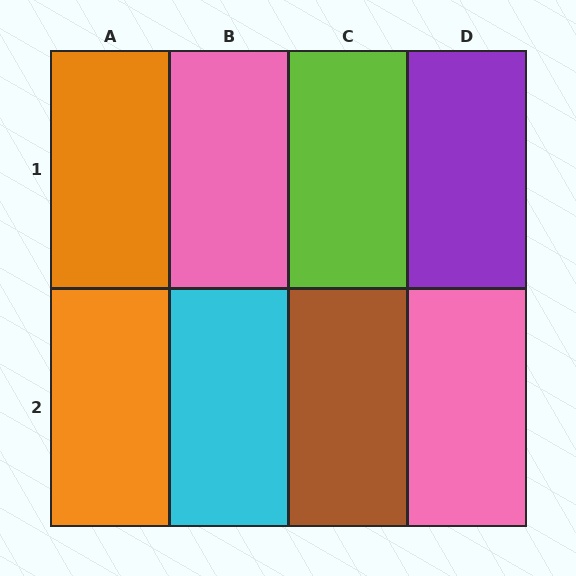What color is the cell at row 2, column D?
Pink.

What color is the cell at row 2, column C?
Brown.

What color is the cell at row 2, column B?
Cyan.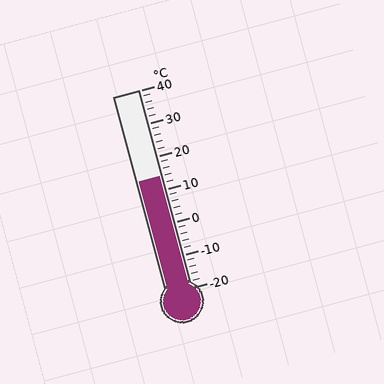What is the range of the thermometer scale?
The thermometer scale ranges from -20°C to 40°C.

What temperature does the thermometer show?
The thermometer shows approximately 14°C.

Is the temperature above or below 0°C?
The temperature is above 0°C.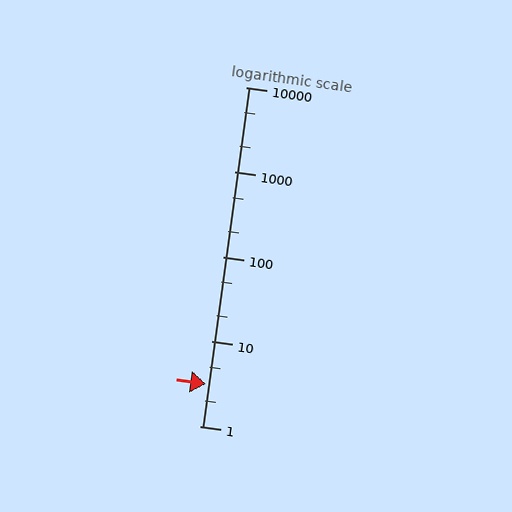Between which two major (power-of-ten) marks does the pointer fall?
The pointer is between 1 and 10.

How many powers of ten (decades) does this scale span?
The scale spans 4 decades, from 1 to 10000.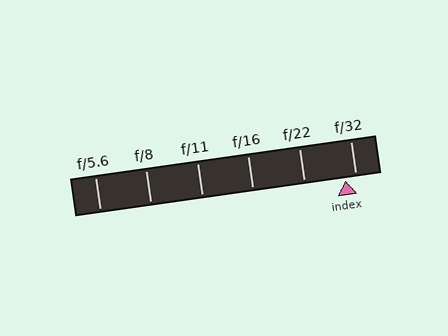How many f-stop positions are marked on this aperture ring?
There are 6 f-stop positions marked.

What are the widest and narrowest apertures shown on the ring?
The widest aperture shown is f/5.6 and the narrowest is f/32.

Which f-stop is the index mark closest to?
The index mark is closest to f/32.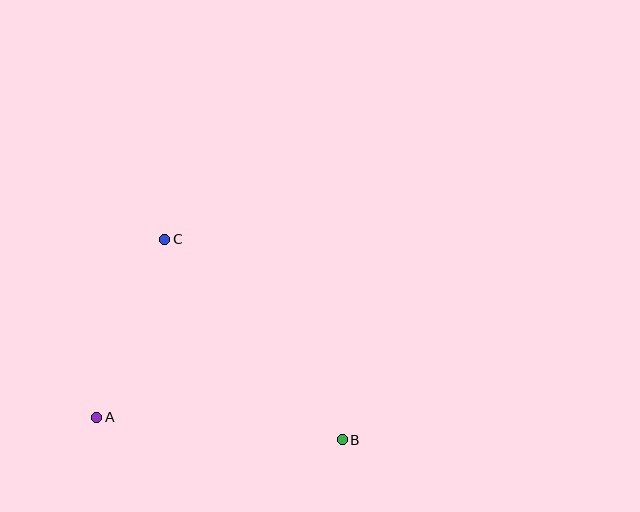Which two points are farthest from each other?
Points B and C are farthest from each other.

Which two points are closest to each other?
Points A and C are closest to each other.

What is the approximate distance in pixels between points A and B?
The distance between A and B is approximately 247 pixels.